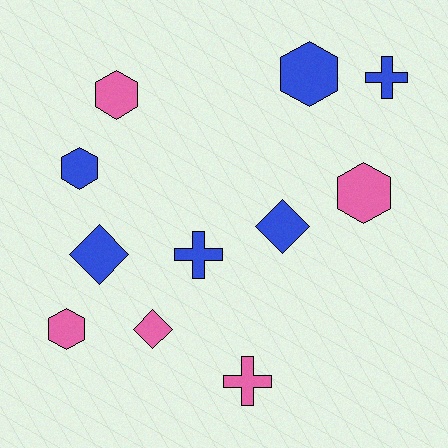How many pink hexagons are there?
There are 3 pink hexagons.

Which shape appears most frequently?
Hexagon, with 5 objects.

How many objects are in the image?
There are 11 objects.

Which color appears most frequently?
Blue, with 6 objects.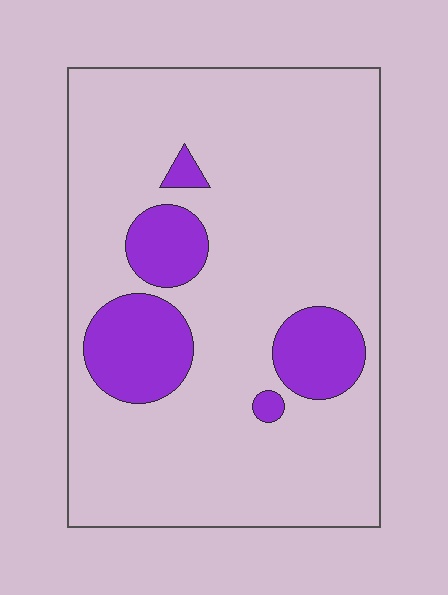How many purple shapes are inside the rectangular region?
5.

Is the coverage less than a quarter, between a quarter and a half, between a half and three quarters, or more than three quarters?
Less than a quarter.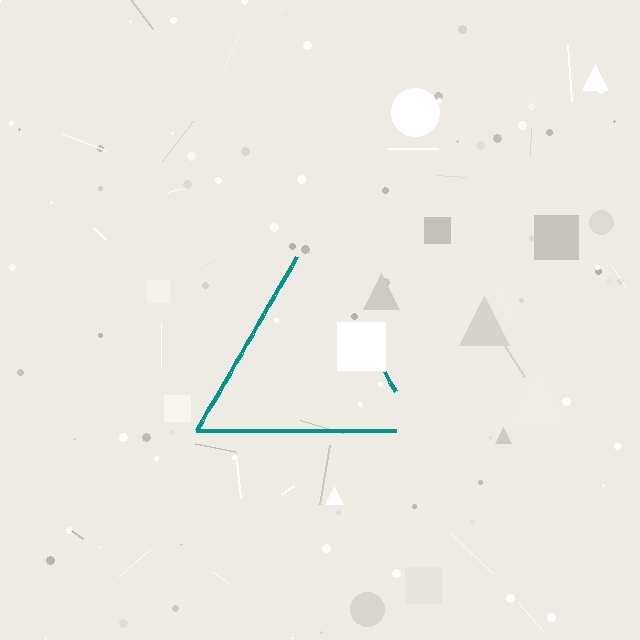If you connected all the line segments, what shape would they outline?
They would outline a triangle.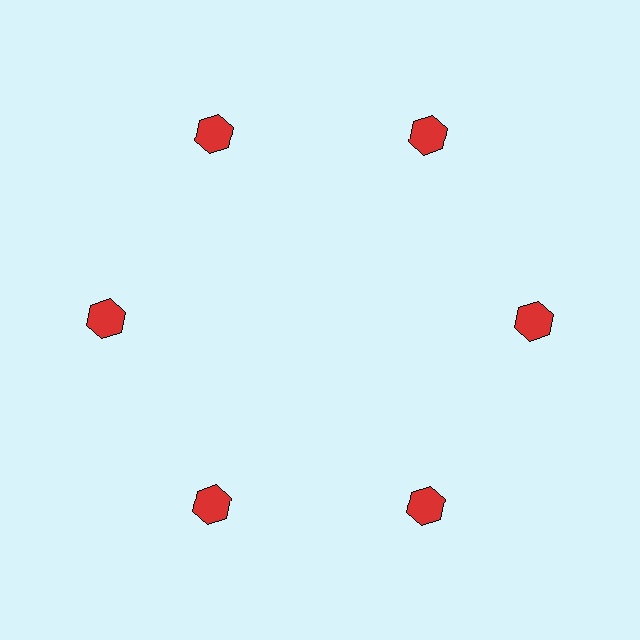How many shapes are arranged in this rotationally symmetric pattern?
There are 6 shapes, arranged in 6 groups of 1.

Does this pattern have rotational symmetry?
Yes, this pattern has 6-fold rotational symmetry. It looks the same after rotating 60 degrees around the center.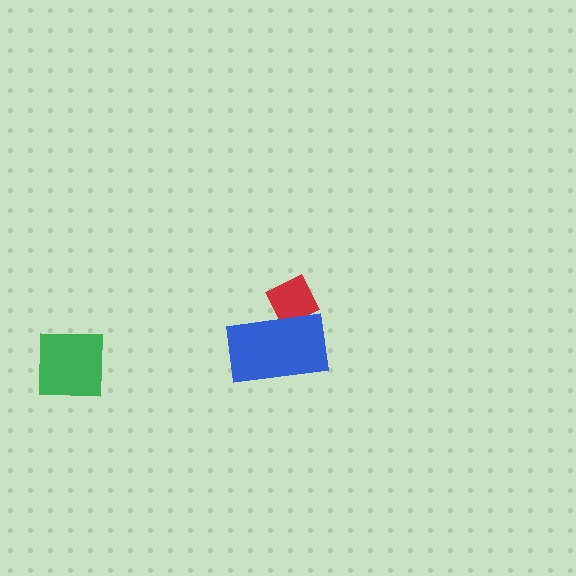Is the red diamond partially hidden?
Yes, it is partially covered by another shape.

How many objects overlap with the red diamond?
1 object overlaps with the red diamond.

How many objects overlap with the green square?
0 objects overlap with the green square.